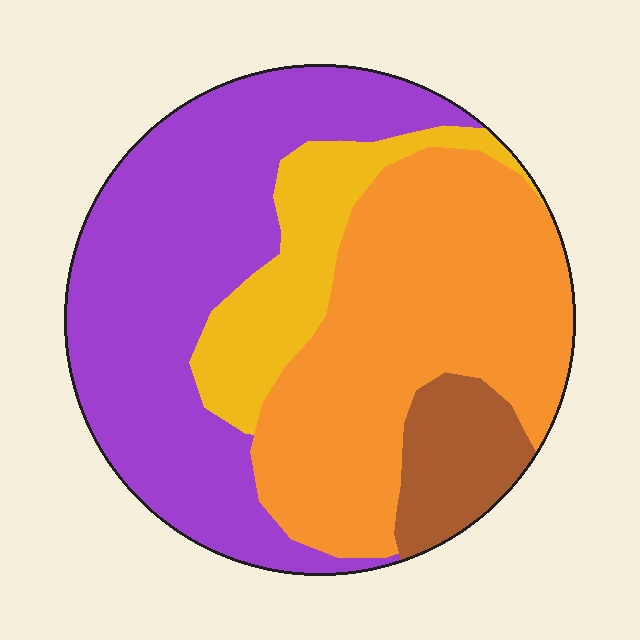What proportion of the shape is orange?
Orange covers around 40% of the shape.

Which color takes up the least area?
Brown, at roughly 10%.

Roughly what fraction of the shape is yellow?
Yellow takes up less than a sixth of the shape.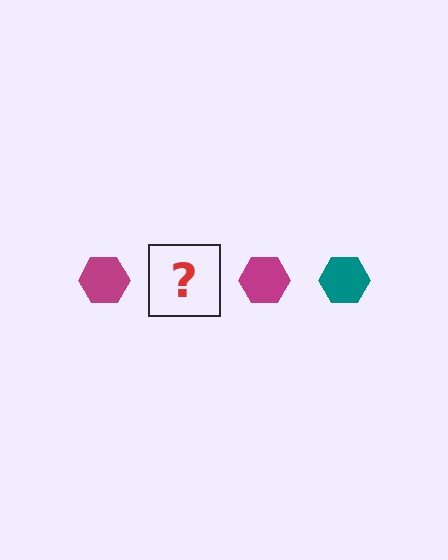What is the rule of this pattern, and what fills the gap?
The rule is that the pattern cycles through magenta, teal hexagons. The gap should be filled with a teal hexagon.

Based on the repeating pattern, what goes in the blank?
The blank should be a teal hexagon.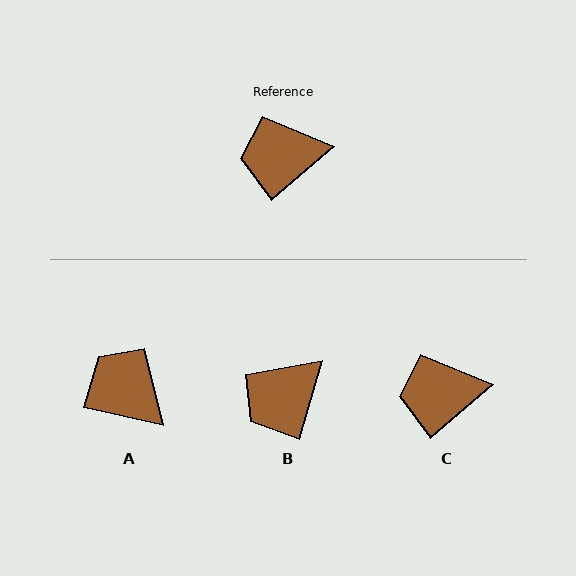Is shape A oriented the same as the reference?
No, it is off by about 53 degrees.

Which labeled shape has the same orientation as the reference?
C.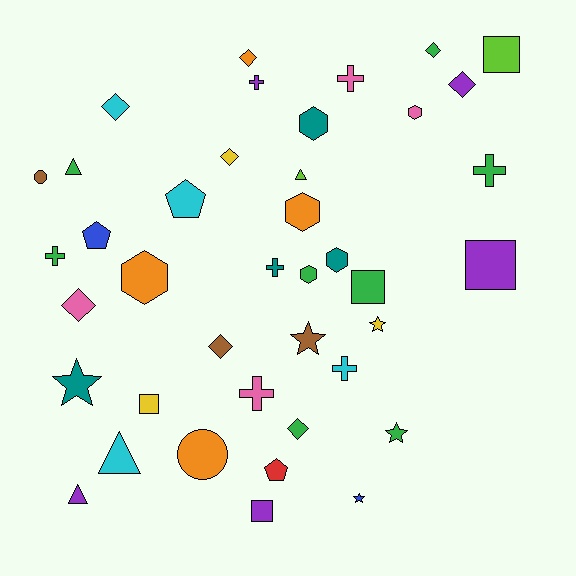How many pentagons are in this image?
There are 3 pentagons.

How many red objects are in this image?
There is 1 red object.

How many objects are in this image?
There are 40 objects.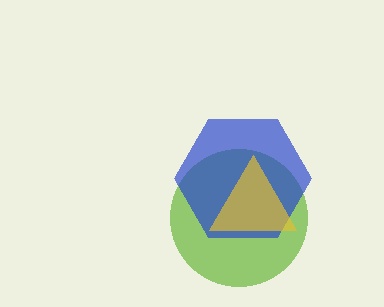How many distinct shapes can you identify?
There are 3 distinct shapes: a lime circle, a blue hexagon, a yellow triangle.